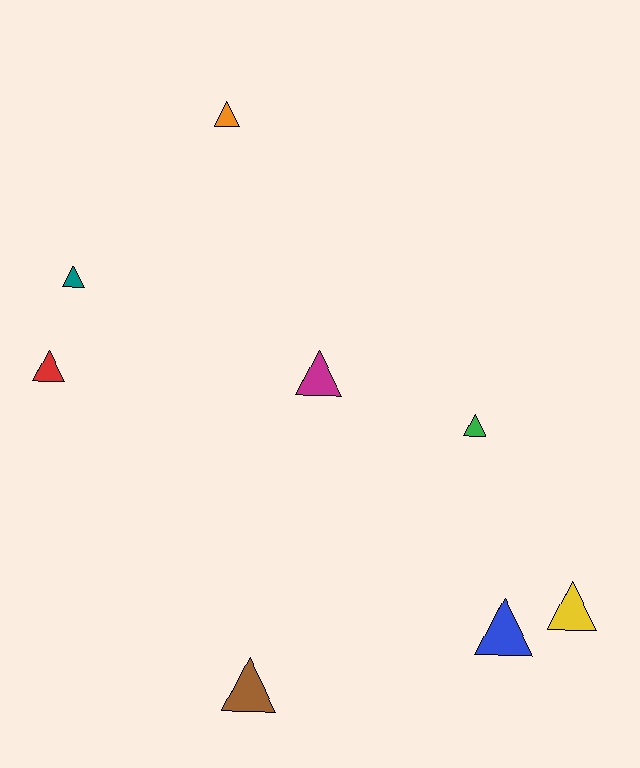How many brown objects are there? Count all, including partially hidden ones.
There is 1 brown object.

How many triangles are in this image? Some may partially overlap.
There are 8 triangles.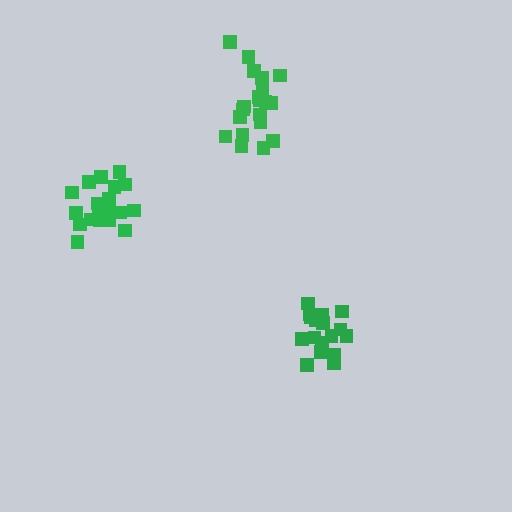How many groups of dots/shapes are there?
There are 3 groups.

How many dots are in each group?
Group 1: 20 dots, Group 2: 17 dots, Group 3: 21 dots (58 total).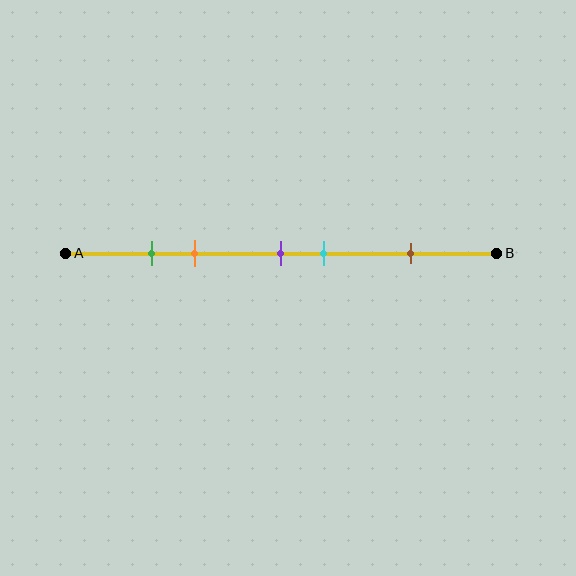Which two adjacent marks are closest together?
The green and orange marks are the closest adjacent pair.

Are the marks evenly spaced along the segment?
No, the marks are not evenly spaced.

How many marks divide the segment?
There are 5 marks dividing the segment.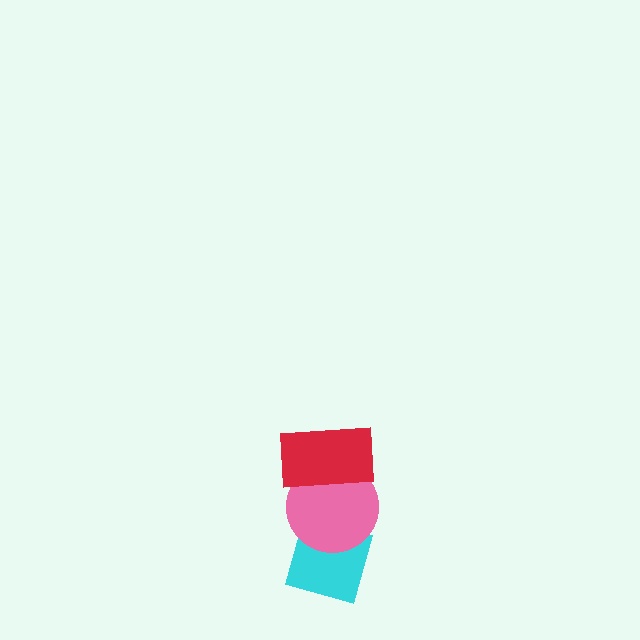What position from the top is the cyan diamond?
The cyan diamond is 3rd from the top.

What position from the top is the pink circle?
The pink circle is 2nd from the top.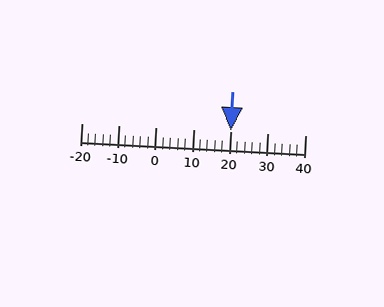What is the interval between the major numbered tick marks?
The major tick marks are spaced 10 units apart.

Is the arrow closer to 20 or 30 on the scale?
The arrow is closer to 20.